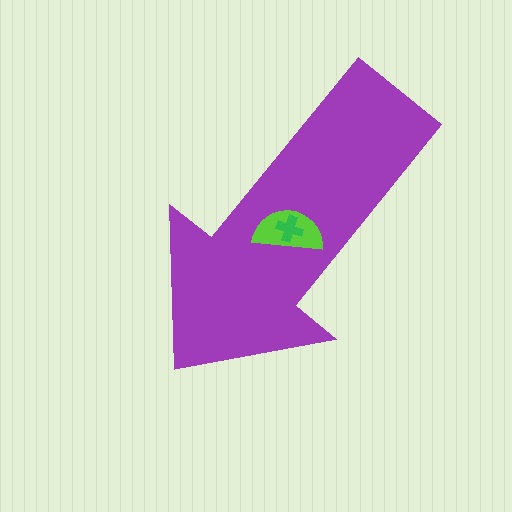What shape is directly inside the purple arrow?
The lime semicircle.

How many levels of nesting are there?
3.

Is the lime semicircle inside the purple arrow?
Yes.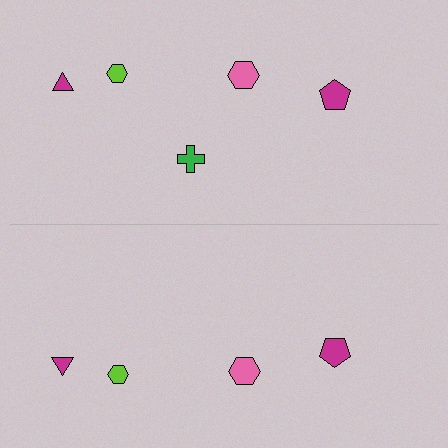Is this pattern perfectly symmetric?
No, the pattern is not perfectly symmetric. A green cross is missing from the bottom side.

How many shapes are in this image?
There are 9 shapes in this image.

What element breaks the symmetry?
A green cross is missing from the bottom side.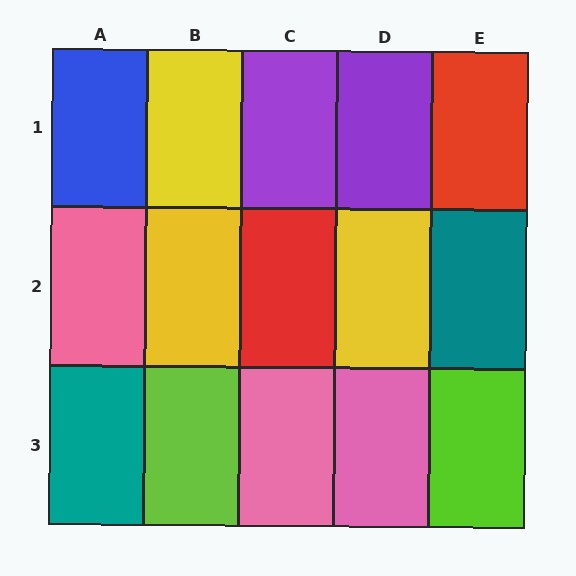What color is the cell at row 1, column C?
Purple.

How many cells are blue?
1 cell is blue.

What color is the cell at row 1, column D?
Purple.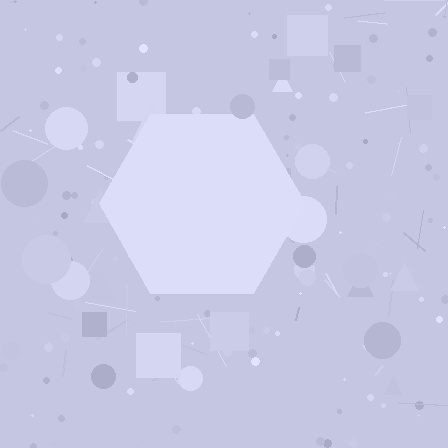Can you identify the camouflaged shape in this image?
The camouflaged shape is a hexagon.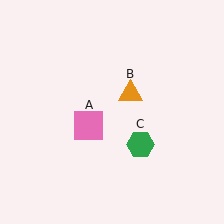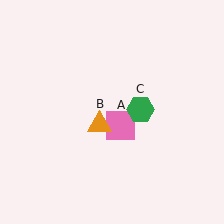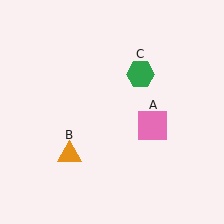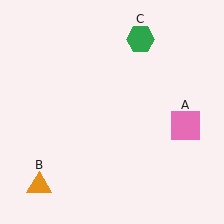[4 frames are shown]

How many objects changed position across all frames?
3 objects changed position: pink square (object A), orange triangle (object B), green hexagon (object C).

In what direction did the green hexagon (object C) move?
The green hexagon (object C) moved up.